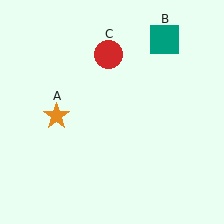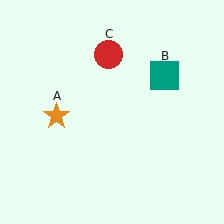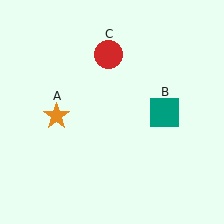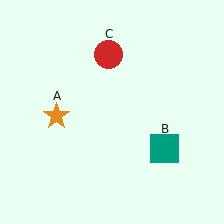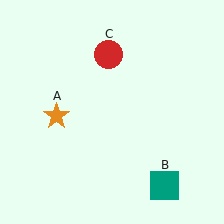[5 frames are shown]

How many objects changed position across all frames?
1 object changed position: teal square (object B).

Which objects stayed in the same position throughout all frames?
Orange star (object A) and red circle (object C) remained stationary.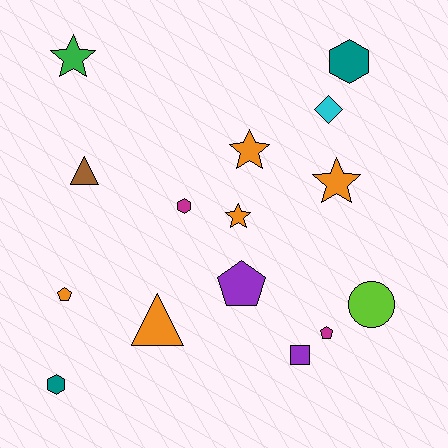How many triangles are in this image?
There are 2 triangles.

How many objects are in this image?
There are 15 objects.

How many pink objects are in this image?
There are no pink objects.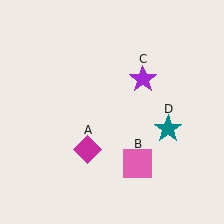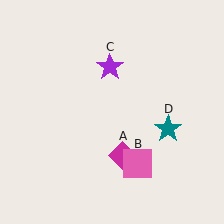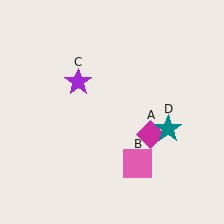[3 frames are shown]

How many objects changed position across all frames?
2 objects changed position: magenta diamond (object A), purple star (object C).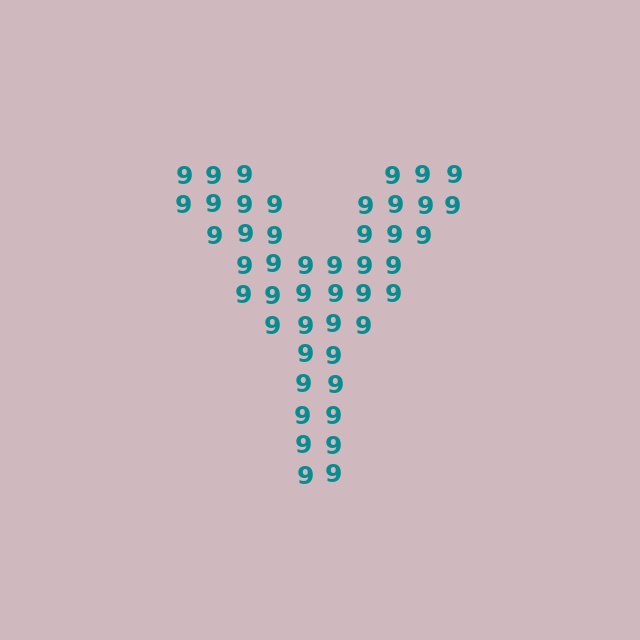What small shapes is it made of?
It is made of small digit 9's.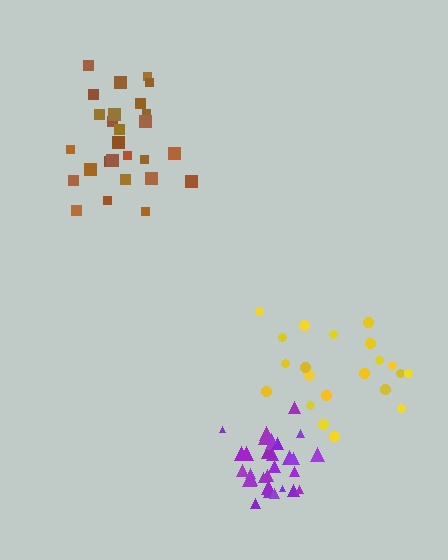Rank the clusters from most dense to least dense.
purple, brown, yellow.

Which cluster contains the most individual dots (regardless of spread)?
Purple (30).